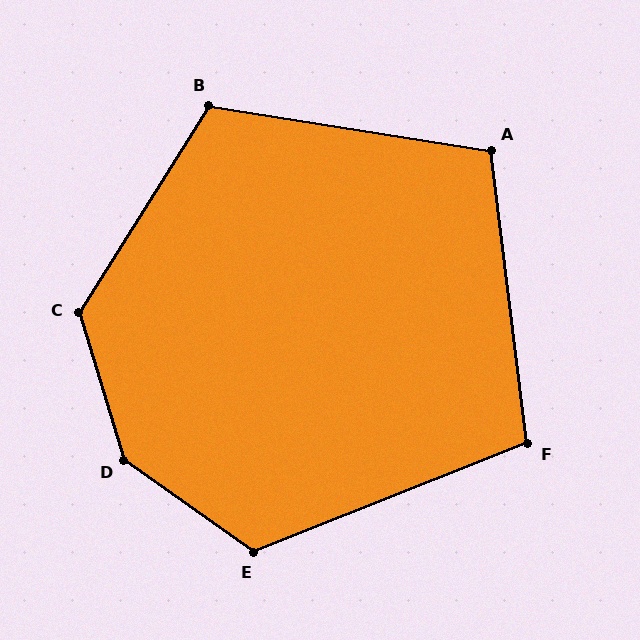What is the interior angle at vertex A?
Approximately 106 degrees (obtuse).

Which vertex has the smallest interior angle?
F, at approximately 105 degrees.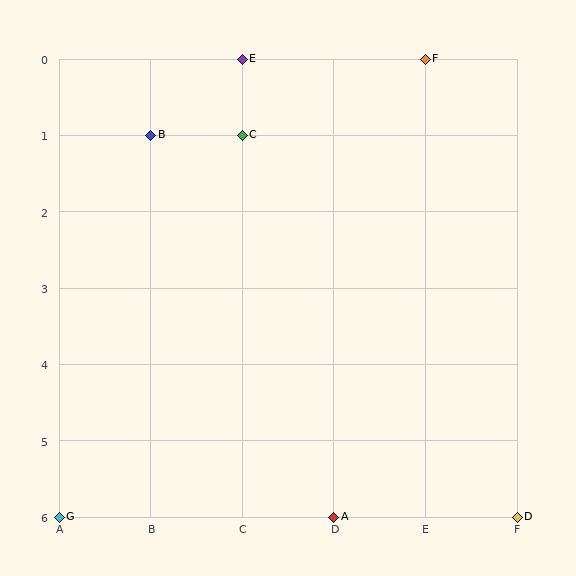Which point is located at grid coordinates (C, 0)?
Point E is at (C, 0).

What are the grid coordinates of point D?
Point D is at grid coordinates (F, 6).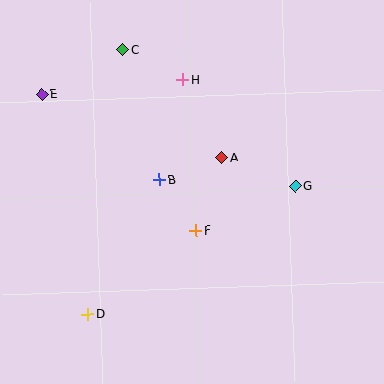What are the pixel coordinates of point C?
Point C is at (123, 50).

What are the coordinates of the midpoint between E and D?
The midpoint between E and D is at (65, 204).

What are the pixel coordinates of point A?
Point A is at (222, 158).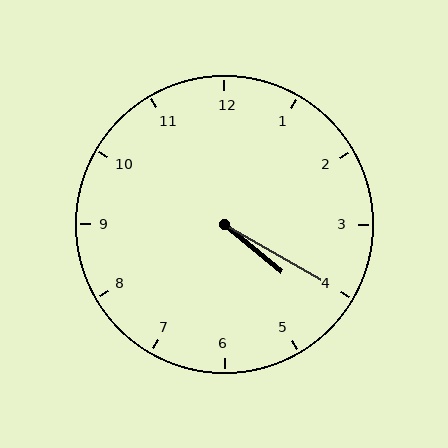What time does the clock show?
4:20.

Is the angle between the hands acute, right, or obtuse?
It is acute.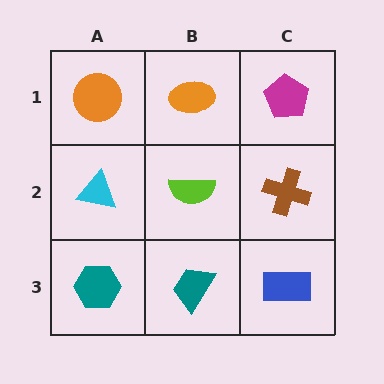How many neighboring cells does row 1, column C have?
2.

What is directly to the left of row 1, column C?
An orange ellipse.